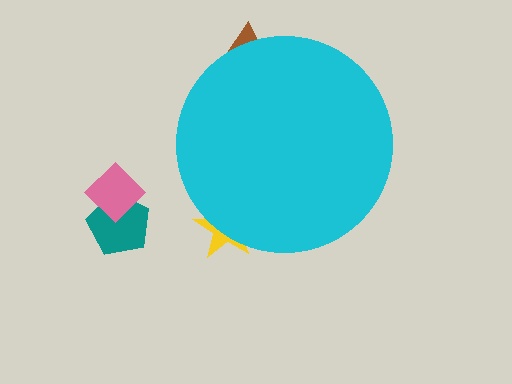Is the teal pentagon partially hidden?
No, the teal pentagon is fully visible.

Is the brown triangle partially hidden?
Yes, the brown triangle is partially hidden behind the cyan circle.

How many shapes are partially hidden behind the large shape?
2 shapes are partially hidden.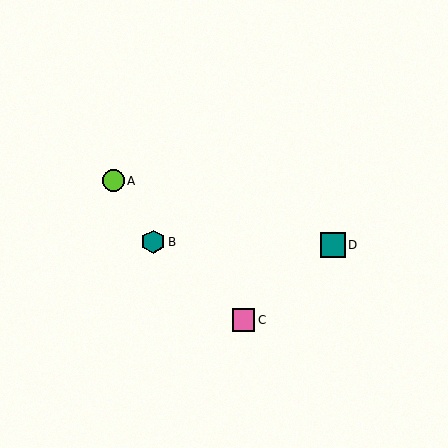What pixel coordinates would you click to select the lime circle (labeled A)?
Click at (113, 181) to select the lime circle A.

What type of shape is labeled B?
Shape B is a teal hexagon.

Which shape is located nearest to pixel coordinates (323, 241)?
The teal square (labeled D) at (333, 245) is nearest to that location.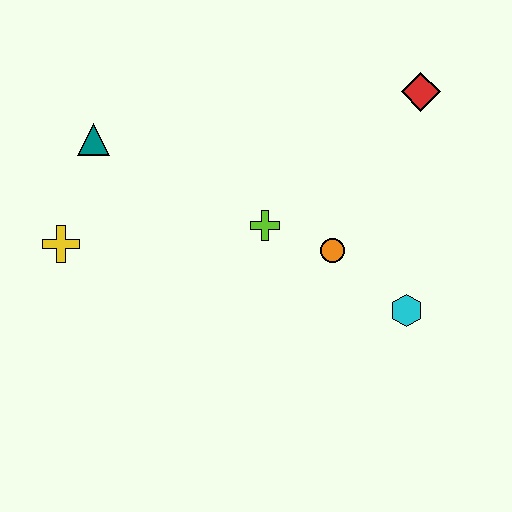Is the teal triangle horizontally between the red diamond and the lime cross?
No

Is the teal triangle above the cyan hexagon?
Yes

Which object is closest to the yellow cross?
The teal triangle is closest to the yellow cross.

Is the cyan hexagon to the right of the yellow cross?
Yes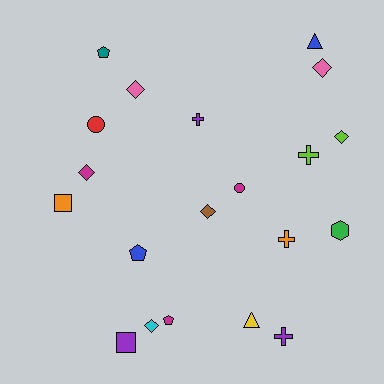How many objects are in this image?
There are 20 objects.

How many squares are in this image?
There are 2 squares.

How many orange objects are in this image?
There are 2 orange objects.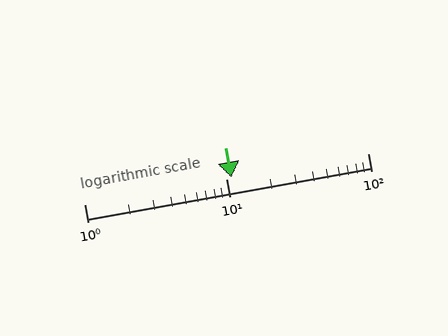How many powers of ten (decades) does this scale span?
The scale spans 2 decades, from 1 to 100.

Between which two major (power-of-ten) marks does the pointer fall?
The pointer is between 10 and 100.